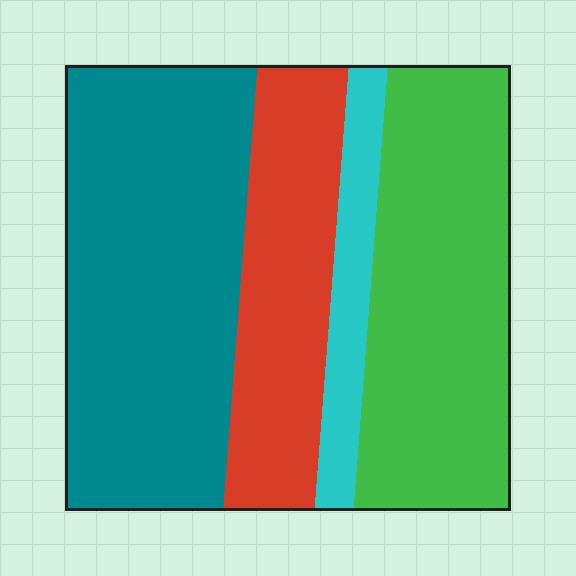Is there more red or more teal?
Teal.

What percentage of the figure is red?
Red covers about 20% of the figure.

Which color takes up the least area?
Cyan, at roughly 10%.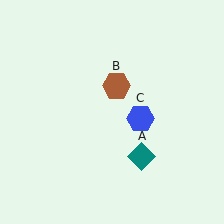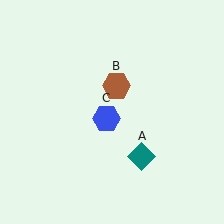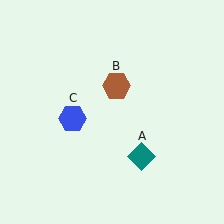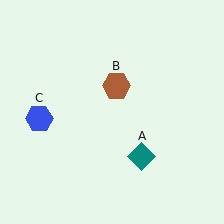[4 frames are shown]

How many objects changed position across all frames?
1 object changed position: blue hexagon (object C).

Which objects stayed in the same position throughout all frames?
Teal diamond (object A) and brown hexagon (object B) remained stationary.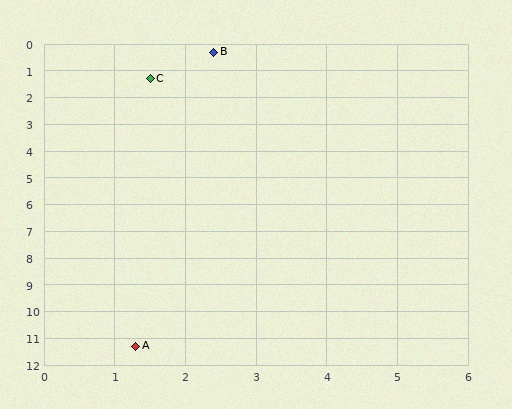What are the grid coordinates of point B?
Point B is at approximately (2.4, 0.3).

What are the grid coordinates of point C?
Point C is at approximately (1.5, 1.3).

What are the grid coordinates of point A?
Point A is at approximately (1.3, 11.3).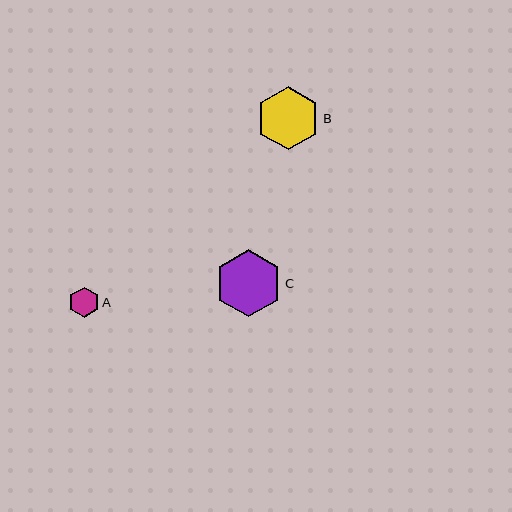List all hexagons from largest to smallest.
From largest to smallest: C, B, A.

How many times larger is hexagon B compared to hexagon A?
Hexagon B is approximately 2.1 times the size of hexagon A.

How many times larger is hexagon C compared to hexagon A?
Hexagon C is approximately 2.2 times the size of hexagon A.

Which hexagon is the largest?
Hexagon C is the largest with a size of approximately 67 pixels.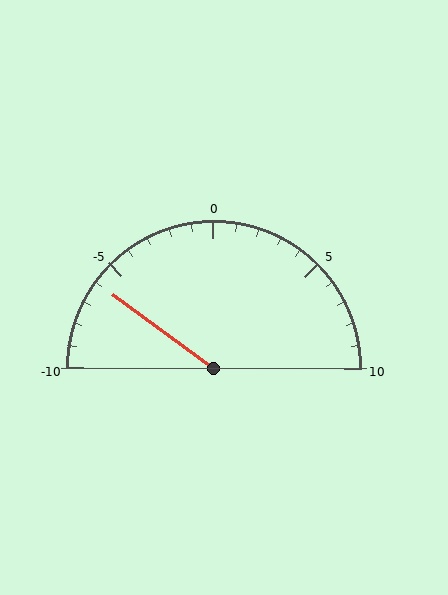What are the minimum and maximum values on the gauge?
The gauge ranges from -10 to 10.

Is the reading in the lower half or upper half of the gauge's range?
The reading is in the lower half of the range (-10 to 10).